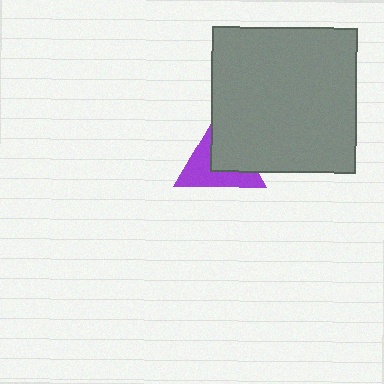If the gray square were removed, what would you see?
You would see the complete purple triangle.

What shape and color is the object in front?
The object in front is a gray square.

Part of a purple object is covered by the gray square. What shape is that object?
It is a triangle.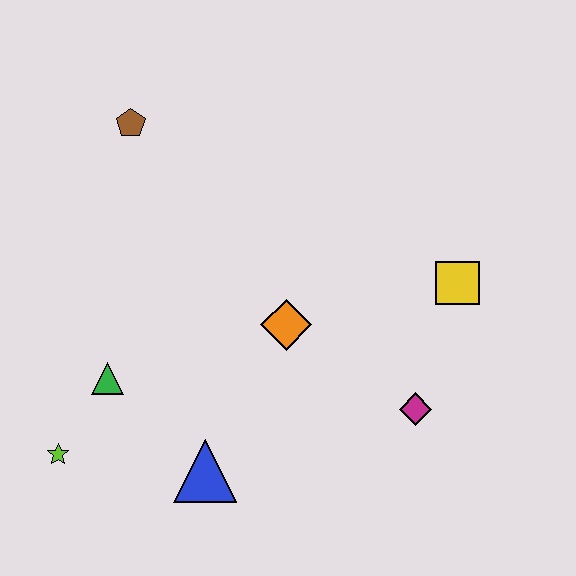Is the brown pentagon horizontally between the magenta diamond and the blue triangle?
No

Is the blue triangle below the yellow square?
Yes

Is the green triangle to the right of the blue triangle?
No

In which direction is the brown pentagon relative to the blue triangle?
The brown pentagon is above the blue triangle.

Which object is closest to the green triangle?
The lime star is closest to the green triangle.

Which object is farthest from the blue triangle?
The brown pentagon is farthest from the blue triangle.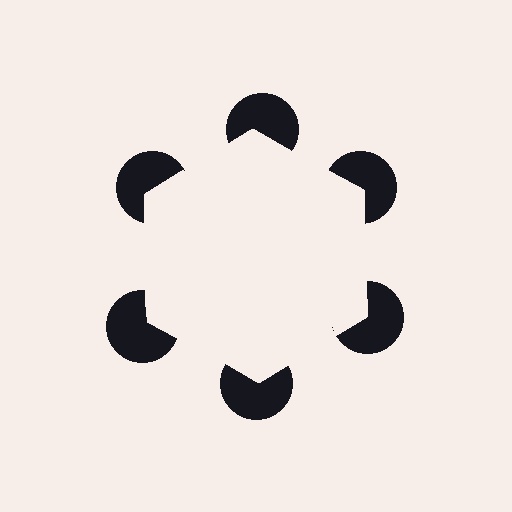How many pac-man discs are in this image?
There are 6 — one at each vertex of the illusory hexagon.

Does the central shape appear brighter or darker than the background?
It typically appears slightly brighter than the background, even though no actual brightness change is drawn.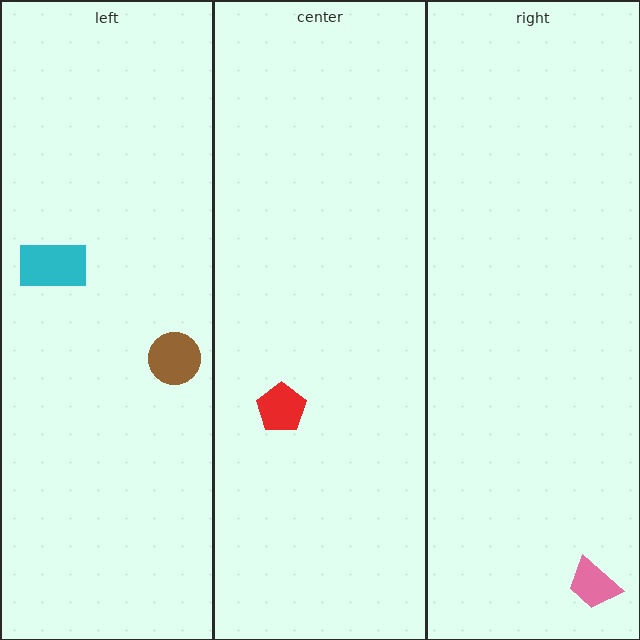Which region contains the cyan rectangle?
The left region.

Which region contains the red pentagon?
The center region.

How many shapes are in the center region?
1.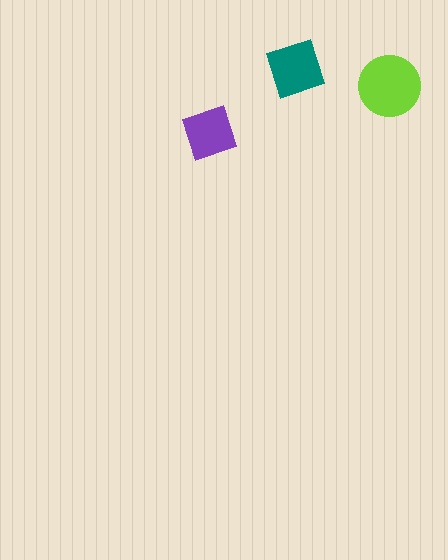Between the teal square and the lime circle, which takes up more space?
The lime circle.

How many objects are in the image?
There are 3 objects in the image.